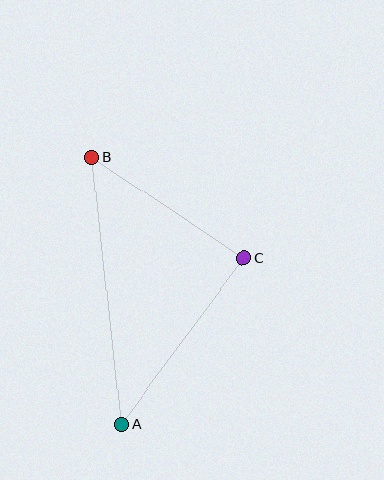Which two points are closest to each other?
Points B and C are closest to each other.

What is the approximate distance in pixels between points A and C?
The distance between A and C is approximately 206 pixels.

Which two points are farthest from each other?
Points A and B are farthest from each other.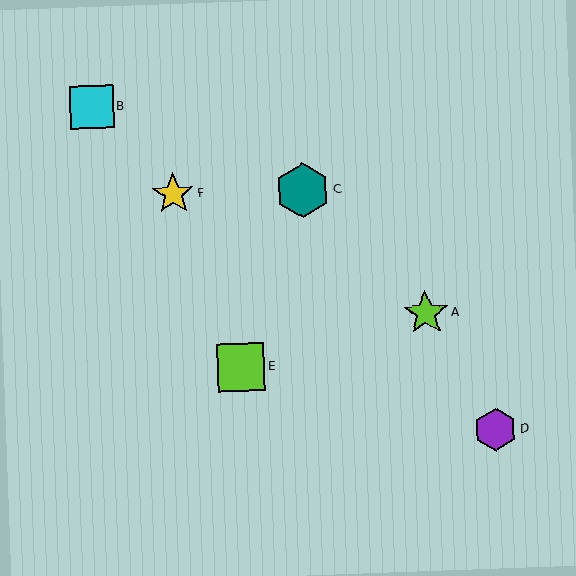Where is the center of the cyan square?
The center of the cyan square is at (92, 107).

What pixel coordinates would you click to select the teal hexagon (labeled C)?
Click at (303, 191) to select the teal hexagon C.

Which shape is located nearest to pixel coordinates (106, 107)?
The cyan square (labeled B) at (92, 107) is nearest to that location.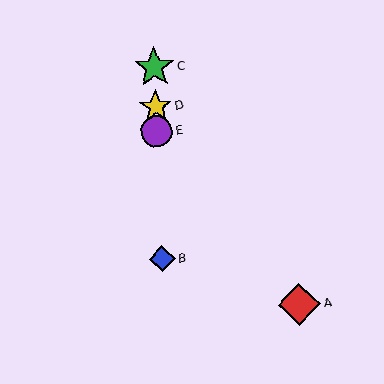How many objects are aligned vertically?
4 objects (B, C, D, E) are aligned vertically.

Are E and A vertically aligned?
No, E is at x≈157 and A is at x≈299.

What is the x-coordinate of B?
Object B is at x≈162.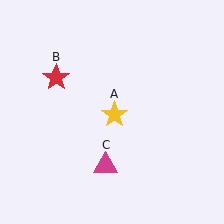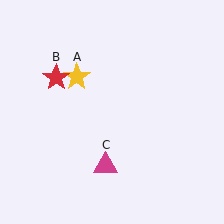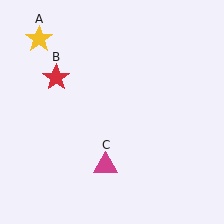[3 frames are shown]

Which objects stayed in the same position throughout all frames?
Red star (object B) and magenta triangle (object C) remained stationary.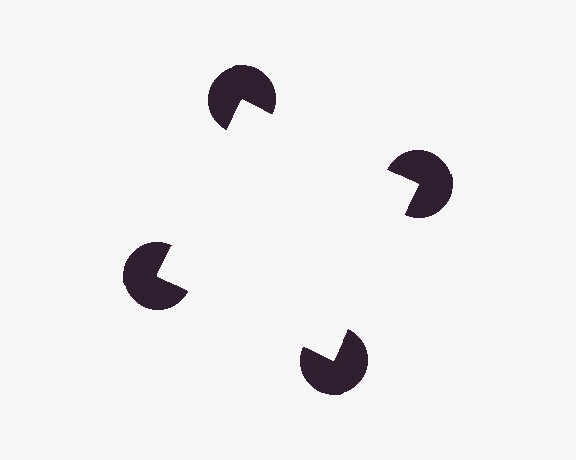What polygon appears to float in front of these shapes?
An illusory square — its edges are inferred from the aligned wedge cuts in the pac-man discs, not physically drawn.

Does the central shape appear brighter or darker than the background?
It typically appears slightly brighter than the background, even though no actual brightness change is drawn.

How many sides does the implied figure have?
4 sides.